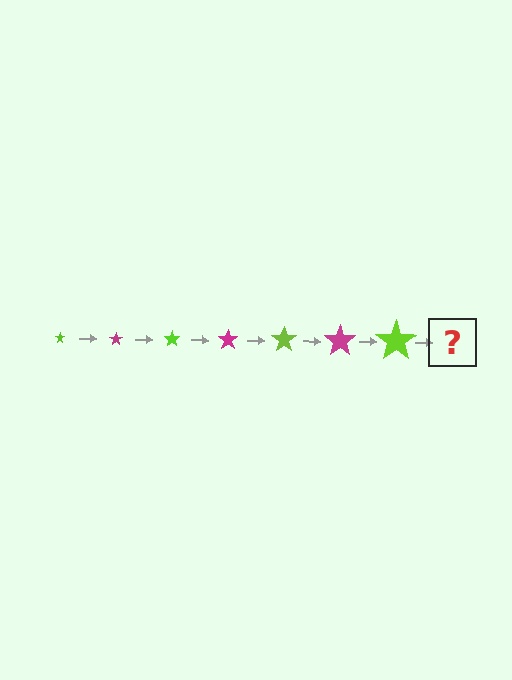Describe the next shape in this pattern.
It should be a magenta star, larger than the previous one.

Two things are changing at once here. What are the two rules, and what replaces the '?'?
The two rules are that the star grows larger each step and the color cycles through lime and magenta. The '?' should be a magenta star, larger than the previous one.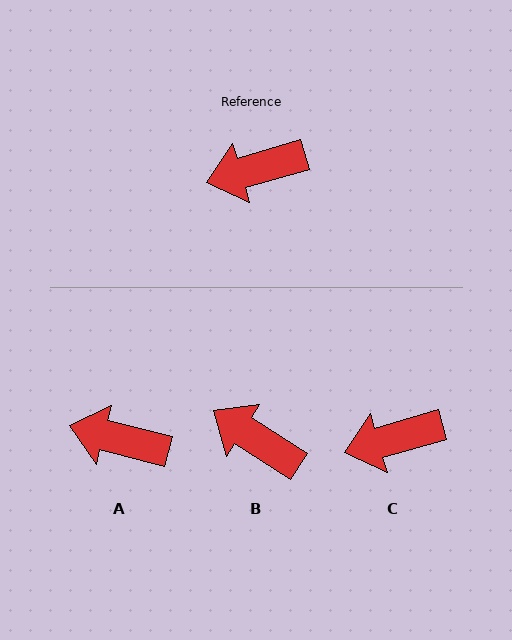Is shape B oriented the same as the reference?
No, it is off by about 49 degrees.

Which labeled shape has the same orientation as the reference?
C.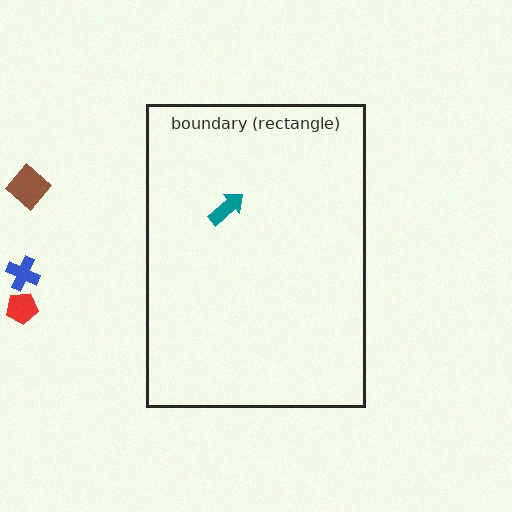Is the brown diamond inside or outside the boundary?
Outside.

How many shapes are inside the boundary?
1 inside, 3 outside.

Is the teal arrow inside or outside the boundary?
Inside.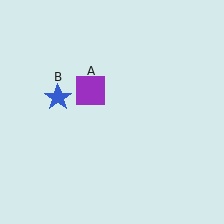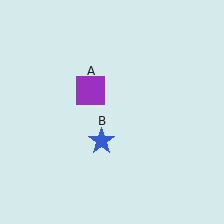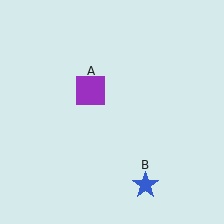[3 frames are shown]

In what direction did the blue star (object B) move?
The blue star (object B) moved down and to the right.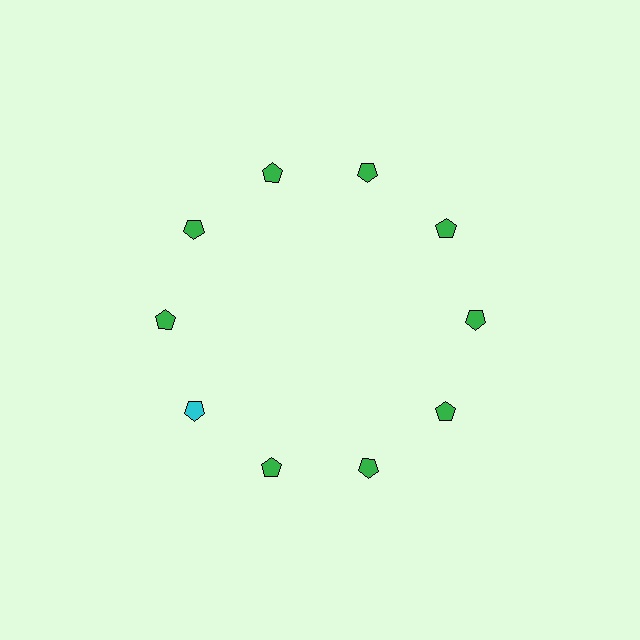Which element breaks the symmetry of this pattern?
The cyan pentagon at roughly the 8 o'clock position breaks the symmetry. All other shapes are green pentagons.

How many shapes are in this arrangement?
There are 10 shapes arranged in a ring pattern.